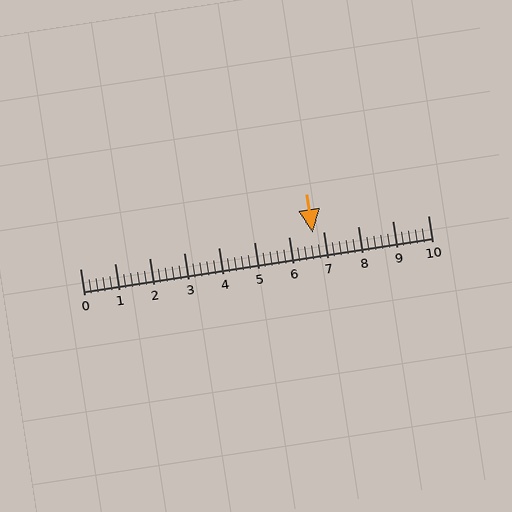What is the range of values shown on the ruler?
The ruler shows values from 0 to 10.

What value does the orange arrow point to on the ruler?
The orange arrow points to approximately 6.7.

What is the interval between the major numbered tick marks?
The major tick marks are spaced 1 units apart.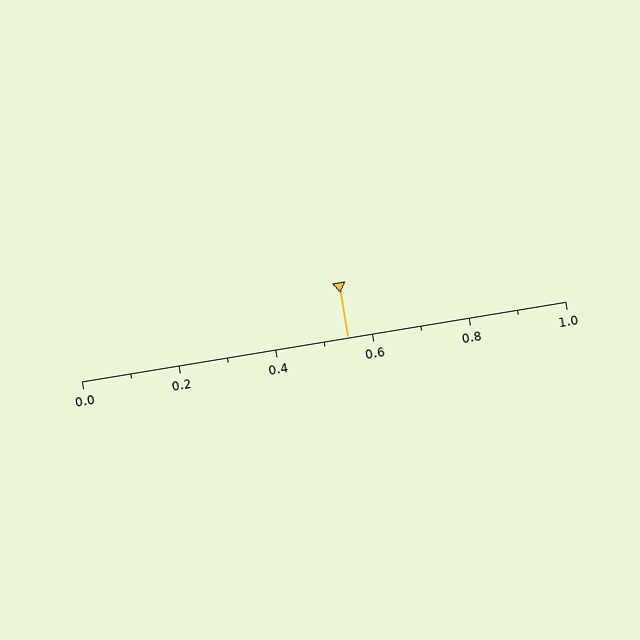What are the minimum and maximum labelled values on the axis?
The axis runs from 0.0 to 1.0.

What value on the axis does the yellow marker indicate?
The marker indicates approximately 0.55.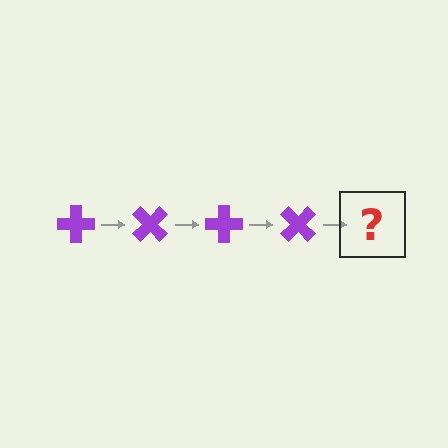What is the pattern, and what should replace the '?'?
The pattern is that the cross rotates 45 degrees each step. The '?' should be a purple cross rotated 180 degrees.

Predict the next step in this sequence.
The next step is a purple cross rotated 180 degrees.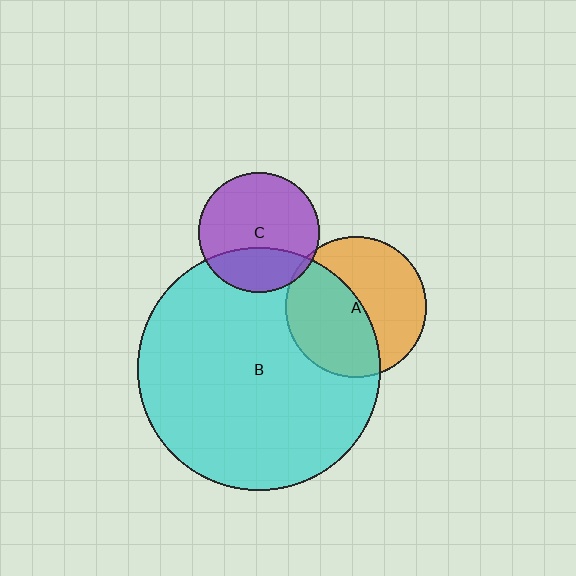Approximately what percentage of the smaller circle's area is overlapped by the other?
Approximately 5%.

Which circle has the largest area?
Circle B (cyan).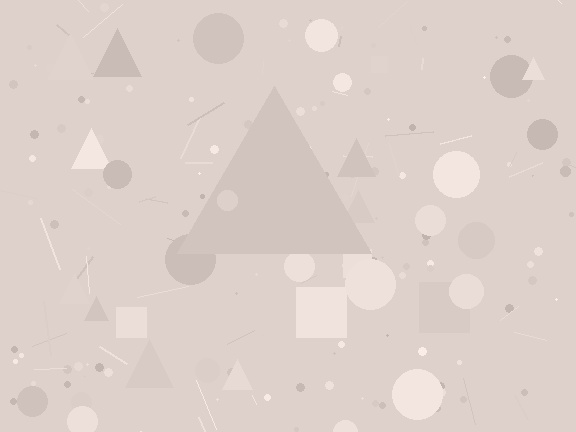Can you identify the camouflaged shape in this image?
The camouflaged shape is a triangle.